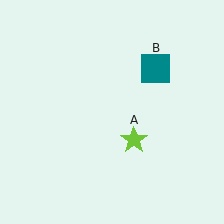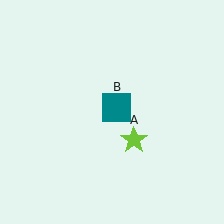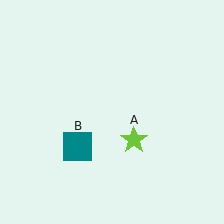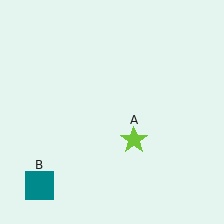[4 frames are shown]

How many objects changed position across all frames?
1 object changed position: teal square (object B).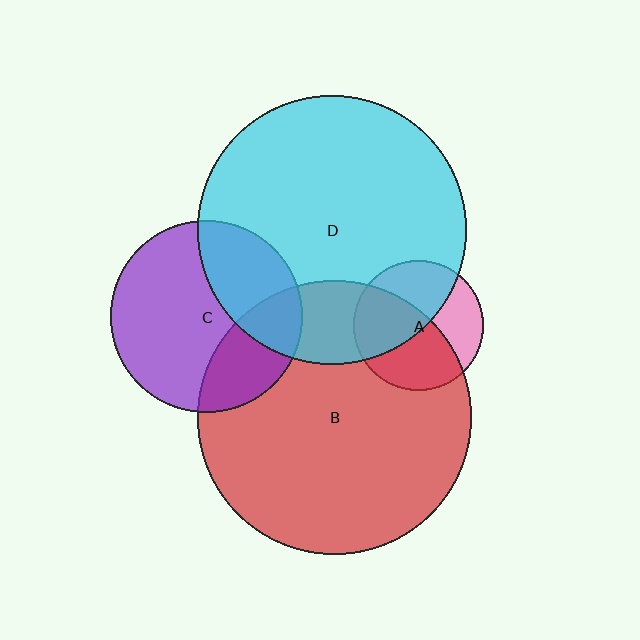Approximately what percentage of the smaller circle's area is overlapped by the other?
Approximately 60%.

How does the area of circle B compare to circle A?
Approximately 4.5 times.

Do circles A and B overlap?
Yes.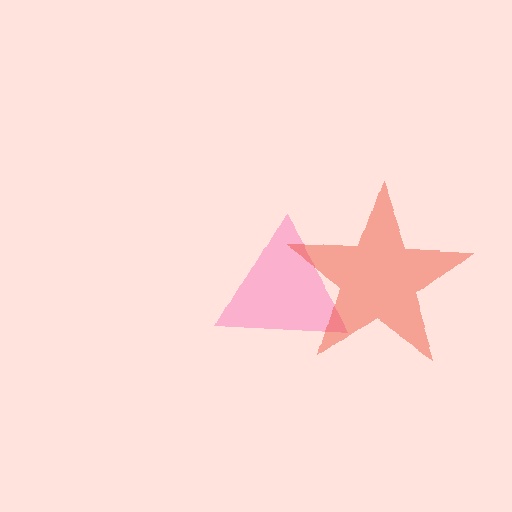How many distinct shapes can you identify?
There are 2 distinct shapes: a pink triangle, a red star.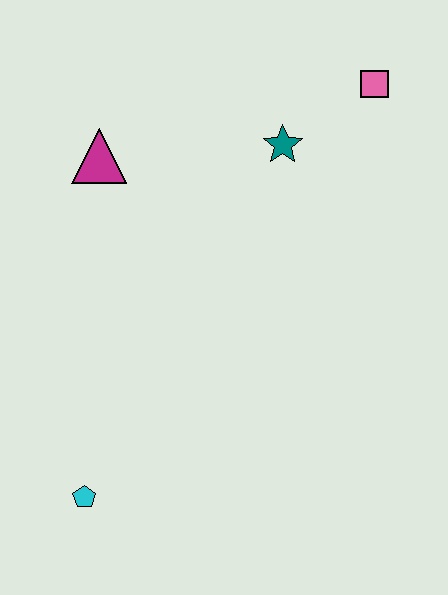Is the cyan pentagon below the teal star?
Yes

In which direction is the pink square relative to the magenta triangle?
The pink square is to the right of the magenta triangle.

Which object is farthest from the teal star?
The cyan pentagon is farthest from the teal star.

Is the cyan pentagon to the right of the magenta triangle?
No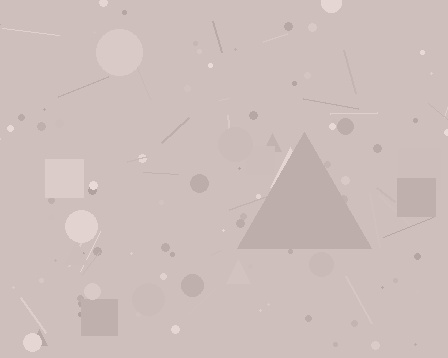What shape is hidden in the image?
A triangle is hidden in the image.